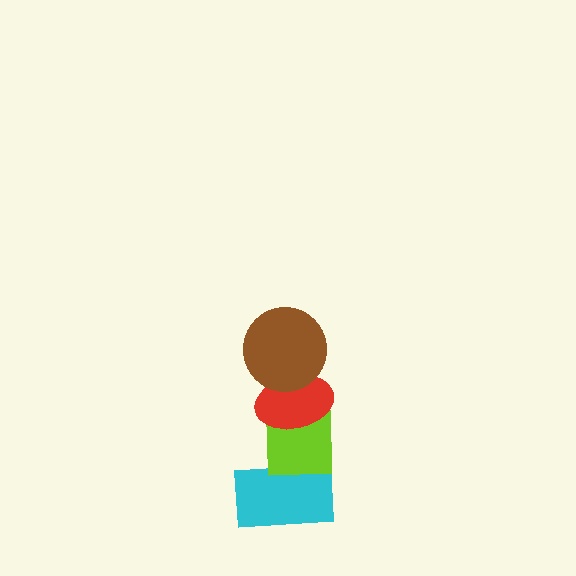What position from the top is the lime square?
The lime square is 3rd from the top.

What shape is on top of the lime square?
The red ellipse is on top of the lime square.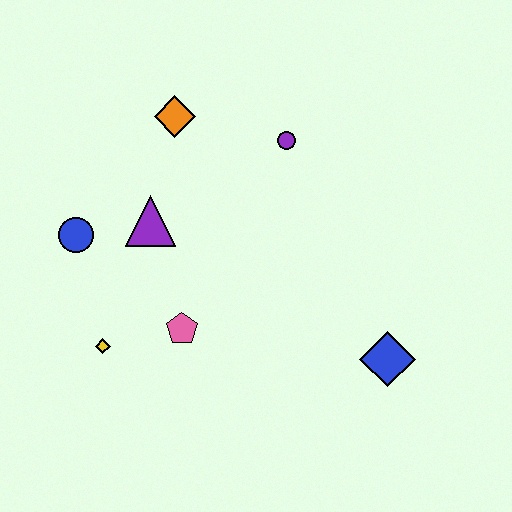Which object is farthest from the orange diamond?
The blue diamond is farthest from the orange diamond.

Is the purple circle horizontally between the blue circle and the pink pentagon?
No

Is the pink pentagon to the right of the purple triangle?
Yes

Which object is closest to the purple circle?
The orange diamond is closest to the purple circle.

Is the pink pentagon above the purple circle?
No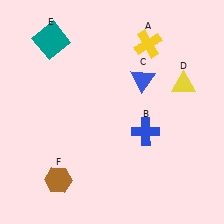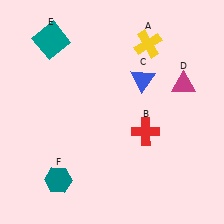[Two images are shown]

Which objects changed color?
B changed from blue to red. D changed from yellow to magenta. F changed from brown to teal.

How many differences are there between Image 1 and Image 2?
There are 3 differences between the two images.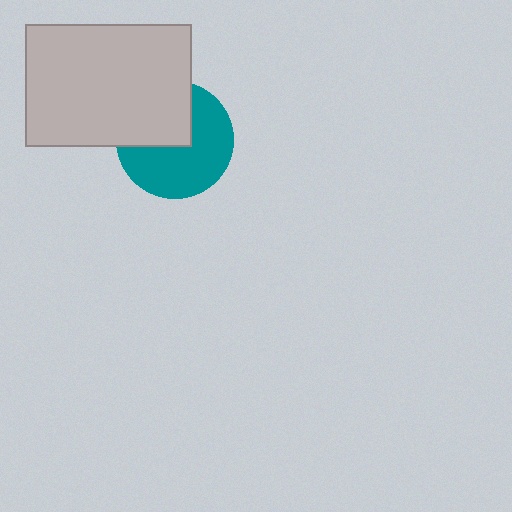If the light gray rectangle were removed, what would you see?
You would see the complete teal circle.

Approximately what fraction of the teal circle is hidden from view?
Roughly 39% of the teal circle is hidden behind the light gray rectangle.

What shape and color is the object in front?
The object in front is a light gray rectangle.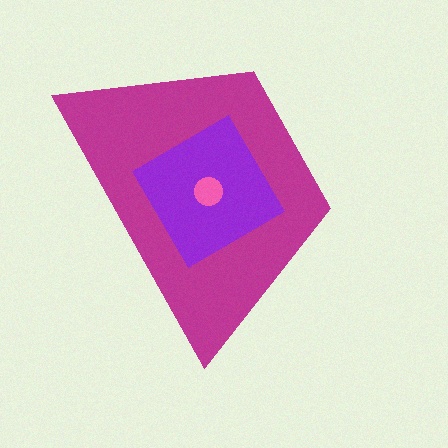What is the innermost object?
The pink circle.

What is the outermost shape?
The magenta trapezoid.